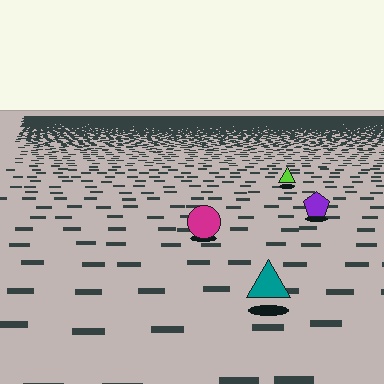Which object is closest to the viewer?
The teal triangle is closest. The texture marks near it are larger and more spread out.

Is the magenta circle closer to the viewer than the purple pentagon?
Yes. The magenta circle is closer — you can tell from the texture gradient: the ground texture is coarser near it.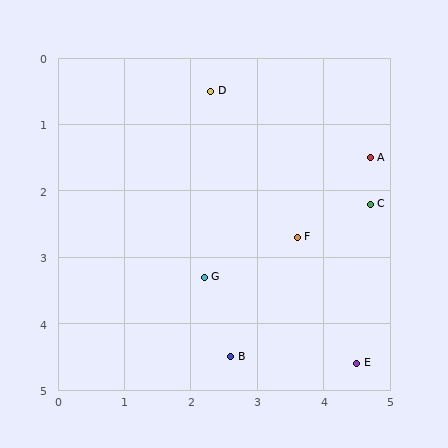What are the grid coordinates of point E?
Point E is at approximately (4.5, 4.6).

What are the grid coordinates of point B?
Point B is at approximately (2.6, 4.5).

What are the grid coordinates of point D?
Point D is at approximately (2.3, 0.5).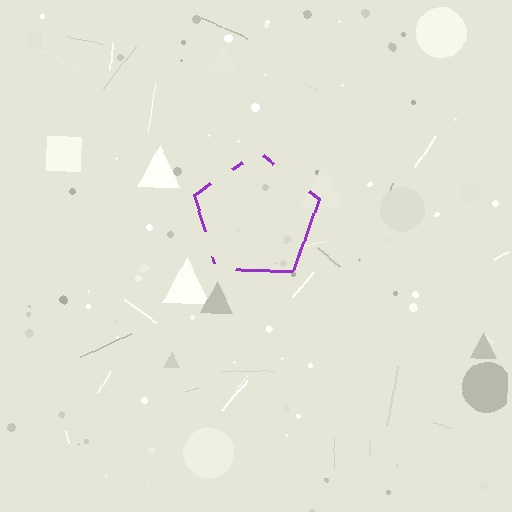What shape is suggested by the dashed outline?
The dashed outline suggests a pentagon.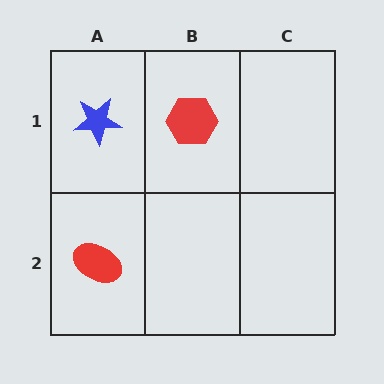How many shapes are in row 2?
1 shape.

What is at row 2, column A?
A red ellipse.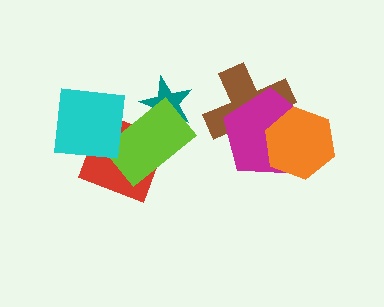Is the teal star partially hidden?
Yes, it is partially covered by another shape.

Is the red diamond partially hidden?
Yes, it is partially covered by another shape.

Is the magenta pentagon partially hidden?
Yes, it is partially covered by another shape.